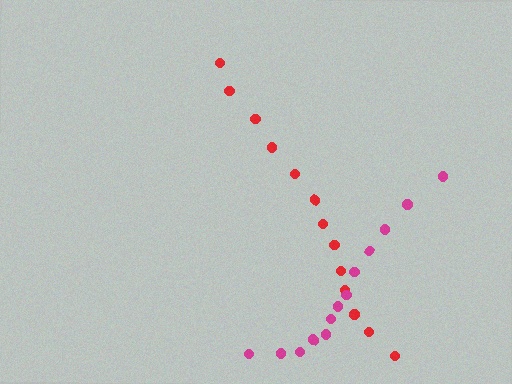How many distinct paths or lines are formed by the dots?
There are 2 distinct paths.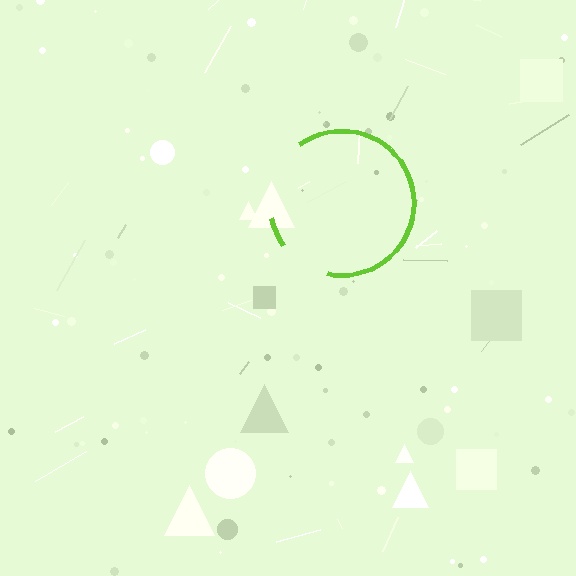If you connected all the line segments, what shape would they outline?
They would outline a circle.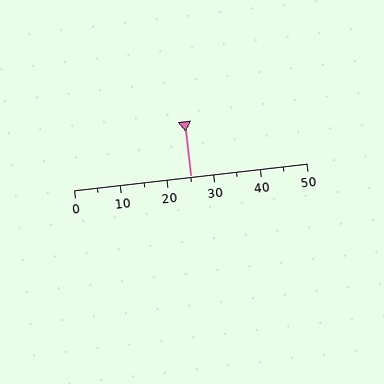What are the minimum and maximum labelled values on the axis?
The axis runs from 0 to 50.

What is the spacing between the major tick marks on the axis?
The major ticks are spaced 10 apart.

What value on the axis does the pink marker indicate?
The marker indicates approximately 25.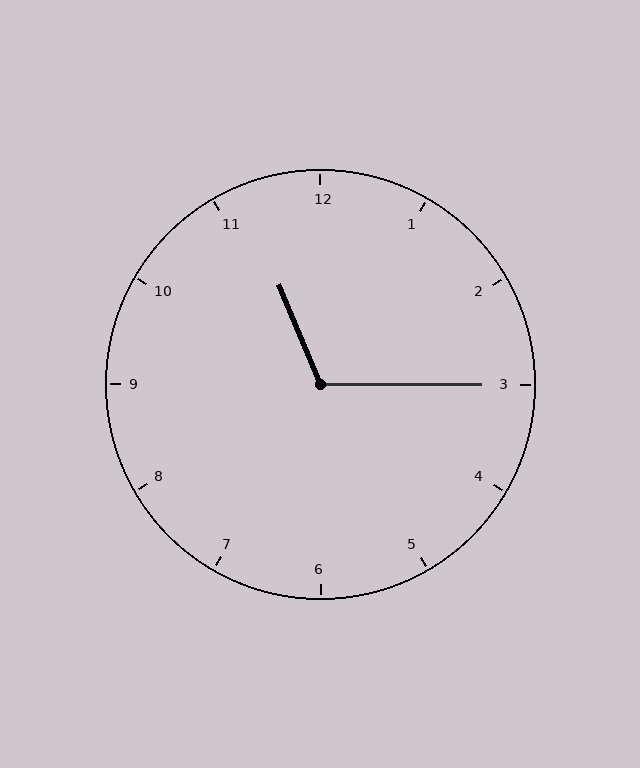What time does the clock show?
11:15.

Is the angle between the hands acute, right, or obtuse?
It is obtuse.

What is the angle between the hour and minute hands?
Approximately 112 degrees.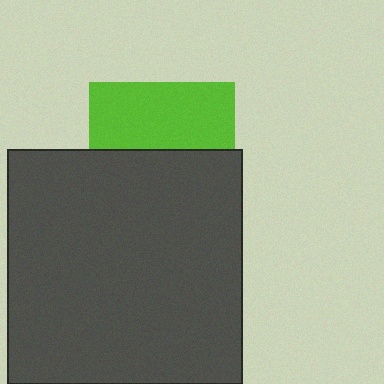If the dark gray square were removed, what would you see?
You would see the complete lime square.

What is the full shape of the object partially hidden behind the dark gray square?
The partially hidden object is a lime square.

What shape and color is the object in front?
The object in front is a dark gray square.